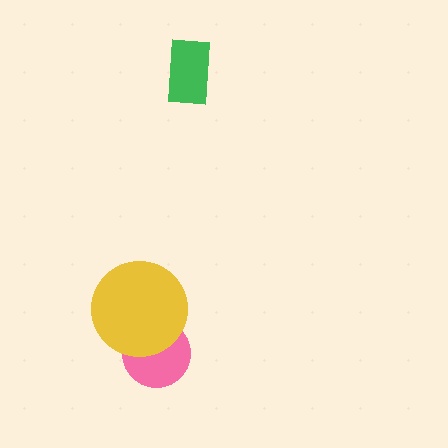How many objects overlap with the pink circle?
1 object overlaps with the pink circle.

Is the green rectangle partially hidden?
No, no other shape covers it.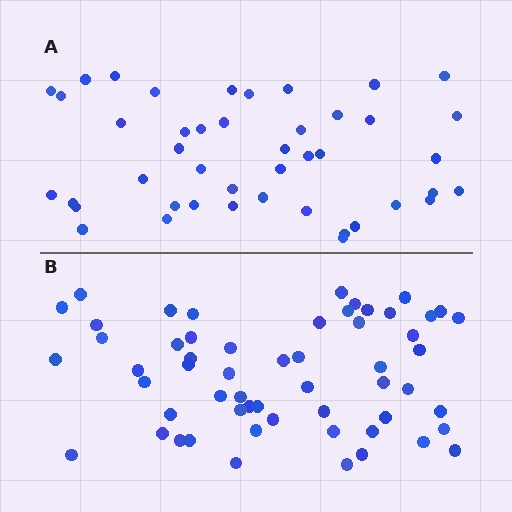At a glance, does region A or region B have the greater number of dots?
Region B (the bottom region) has more dots.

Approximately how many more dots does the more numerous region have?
Region B has approximately 15 more dots than region A.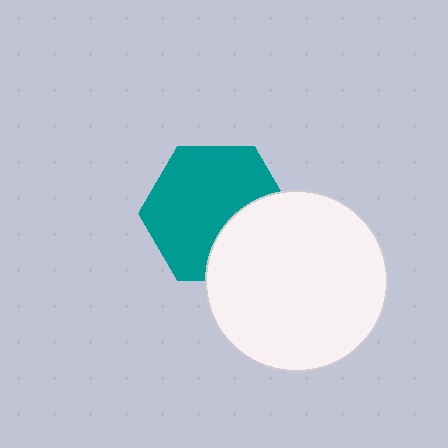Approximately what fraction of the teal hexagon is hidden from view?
Roughly 31% of the teal hexagon is hidden behind the white circle.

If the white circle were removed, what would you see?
You would see the complete teal hexagon.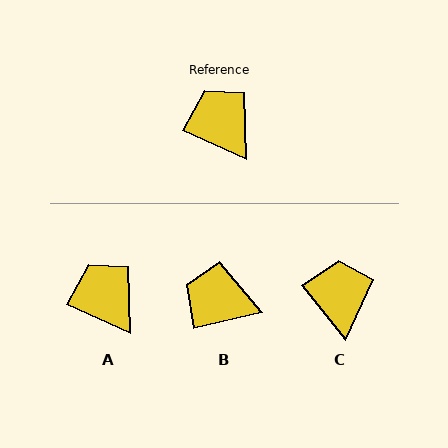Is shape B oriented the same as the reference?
No, it is off by about 38 degrees.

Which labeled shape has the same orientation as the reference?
A.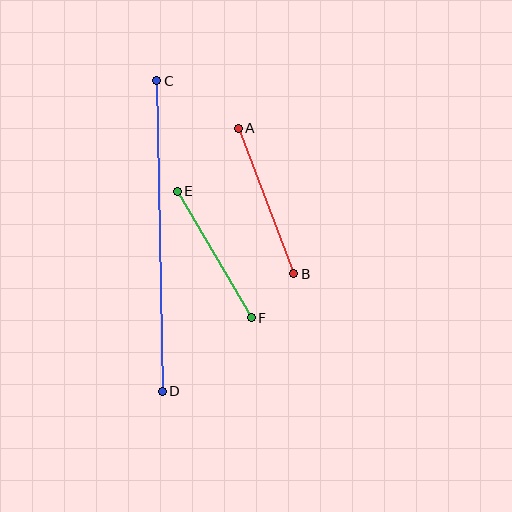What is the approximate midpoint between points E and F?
The midpoint is at approximately (214, 254) pixels.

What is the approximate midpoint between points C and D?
The midpoint is at approximately (159, 236) pixels.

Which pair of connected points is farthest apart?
Points C and D are farthest apart.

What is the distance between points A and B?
The distance is approximately 156 pixels.